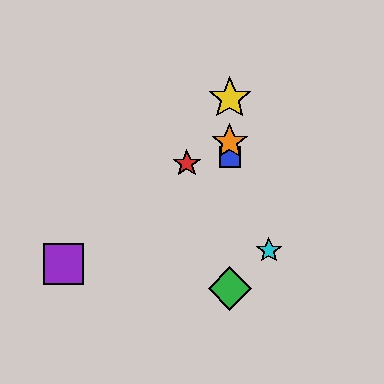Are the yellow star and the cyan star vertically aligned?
No, the yellow star is at x≈230 and the cyan star is at x≈269.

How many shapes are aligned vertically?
4 shapes (the blue square, the green diamond, the yellow star, the orange star) are aligned vertically.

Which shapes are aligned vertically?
The blue square, the green diamond, the yellow star, the orange star are aligned vertically.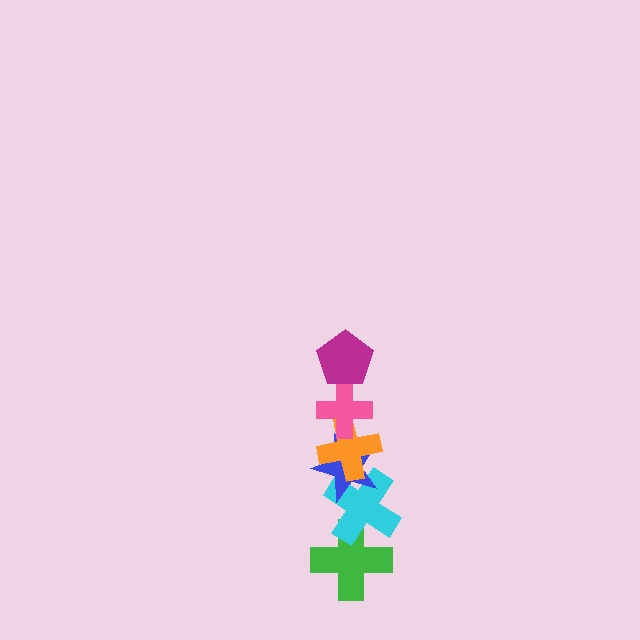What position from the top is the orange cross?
The orange cross is 3rd from the top.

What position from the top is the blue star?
The blue star is 4th from the top.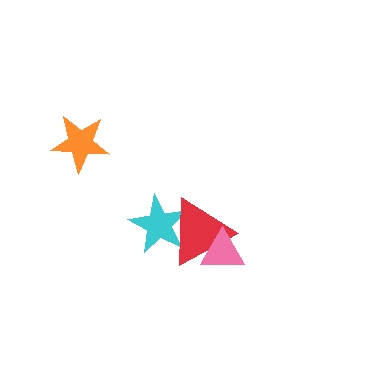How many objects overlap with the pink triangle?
1 object overlaps with the pink triangle.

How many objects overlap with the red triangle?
2 objects overlap with the red triangle.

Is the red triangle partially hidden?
Yes, it is partially covered by another shape.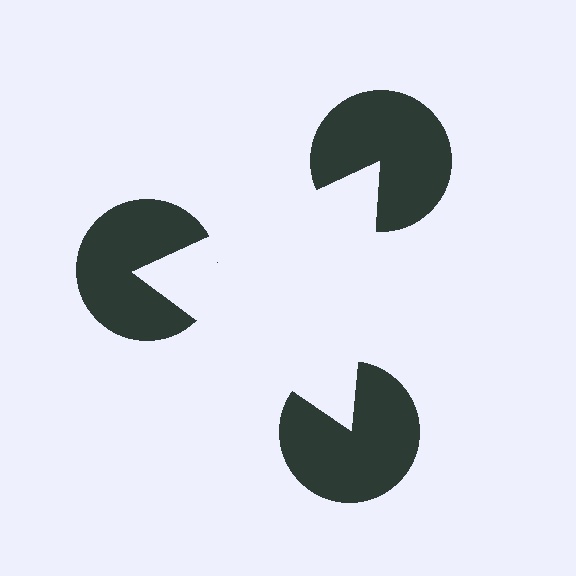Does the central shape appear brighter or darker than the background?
It typically appears slightly brighter than the background, even though no actual brightness change is drawn.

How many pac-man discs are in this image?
There are 3 — one at each vertex of the illusory triangle.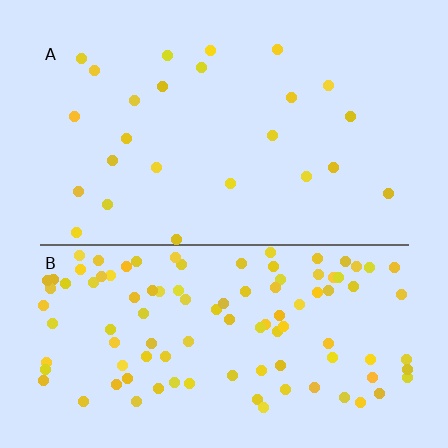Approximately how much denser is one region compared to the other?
Approximately 4.3× — region B over region A.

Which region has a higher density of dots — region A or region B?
B (the bottom).